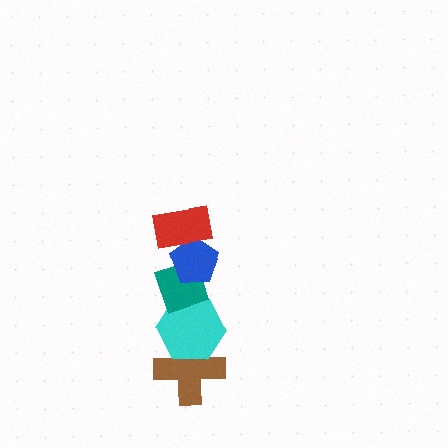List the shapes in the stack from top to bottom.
From top to bottom: the red rectangle, the blue pentagon, the teal diamond, the cyan hexagon, the brown cross.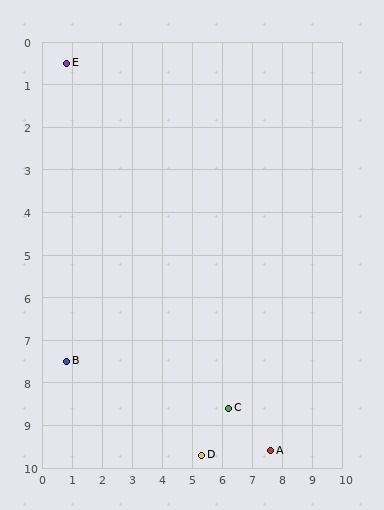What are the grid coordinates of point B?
Point B is at approximately (0.8, 7.5).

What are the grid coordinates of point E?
Point E is at approximately (0.8, 0.5).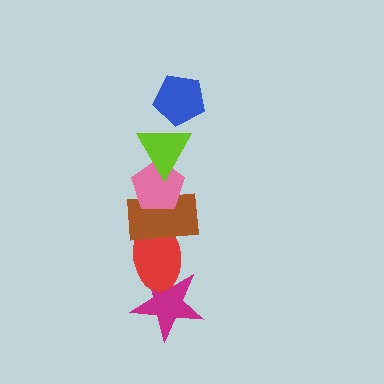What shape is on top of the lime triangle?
The blue pentagon is on top of the lime triangle.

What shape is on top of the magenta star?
The red ellipse is on top of the magenta star.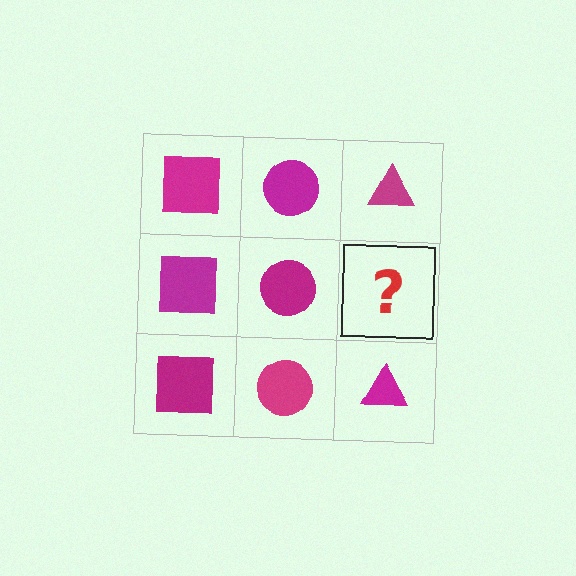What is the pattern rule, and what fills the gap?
The rule is that each column has a consistent shape. The gap should be filled with a magenta triangle.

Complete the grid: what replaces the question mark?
The question mark should be replaced with a magenta triangle.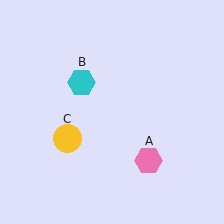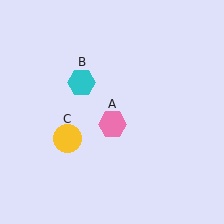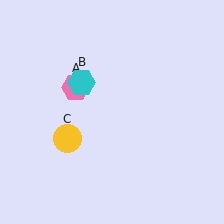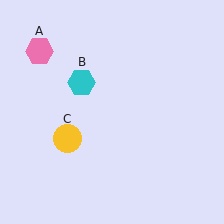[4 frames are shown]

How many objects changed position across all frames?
1 object changed position: pink hexagon (object A).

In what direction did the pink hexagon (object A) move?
The pink hexagon (object A) moved up and to the left.